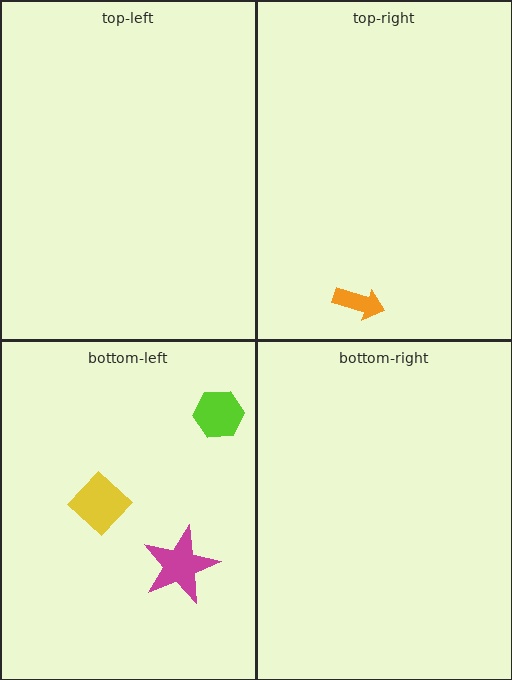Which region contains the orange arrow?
The top-right region.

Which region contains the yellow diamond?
The bottom-left region.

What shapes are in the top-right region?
The orange arrow.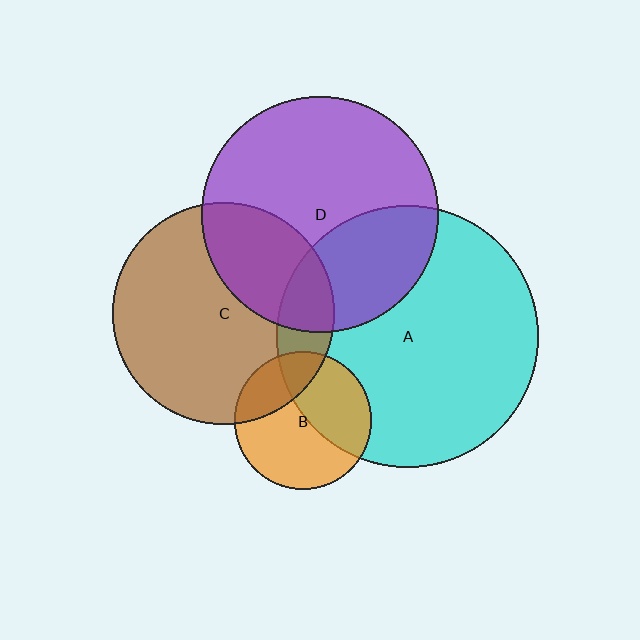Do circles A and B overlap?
Yes.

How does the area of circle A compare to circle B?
Approximately 3.6 times.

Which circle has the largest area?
Circle A (cyan).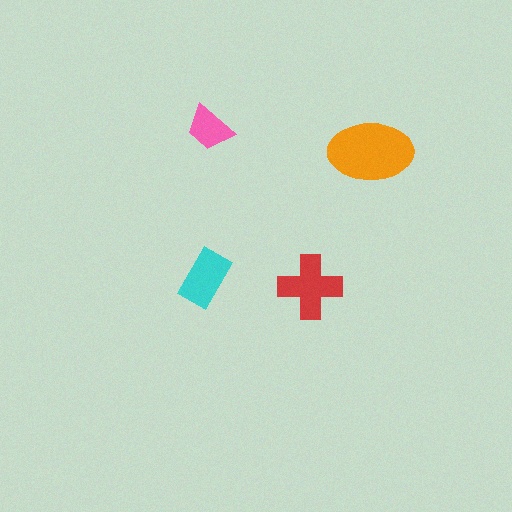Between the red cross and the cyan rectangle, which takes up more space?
The red cross.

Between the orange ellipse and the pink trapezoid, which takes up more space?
The orange ellipse.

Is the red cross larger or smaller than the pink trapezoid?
Larger.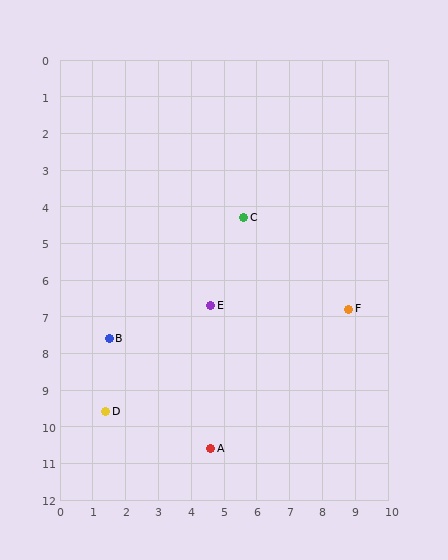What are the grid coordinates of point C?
Point C is at approximately (5.6, 4.3).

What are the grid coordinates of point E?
Point E is at approximately (4.6, 6.7).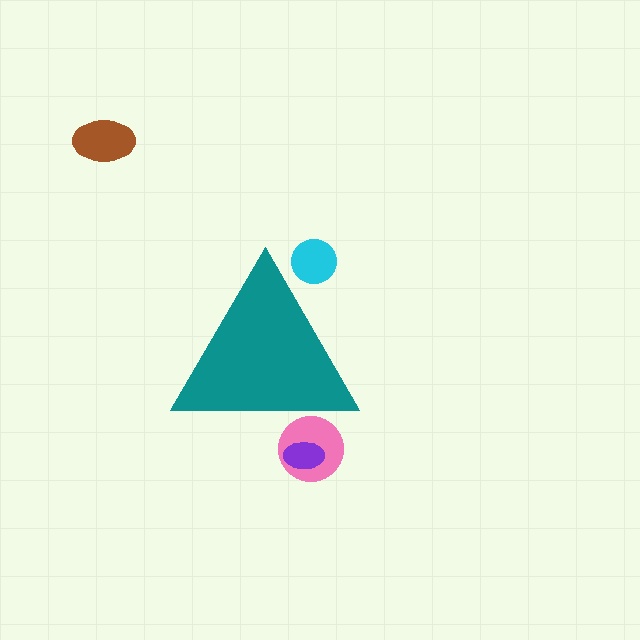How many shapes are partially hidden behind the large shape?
3 shapes are partially hidden.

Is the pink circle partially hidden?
Yes, the pink circle is partially hidden behind the teal triangle.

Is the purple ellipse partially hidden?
Yes, the purple ellipse is partially hidden behind the teal triangle.